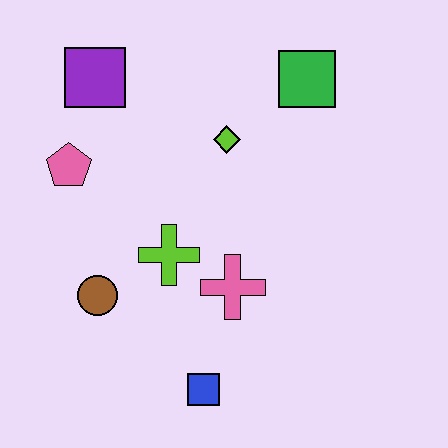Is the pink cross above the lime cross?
No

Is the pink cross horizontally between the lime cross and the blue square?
No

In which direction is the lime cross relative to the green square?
The lime cross is below the green square.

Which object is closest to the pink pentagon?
The purple square is closest to the pink pentagon.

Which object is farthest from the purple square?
The blue square is farthest from the purple square.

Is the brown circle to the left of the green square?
Yes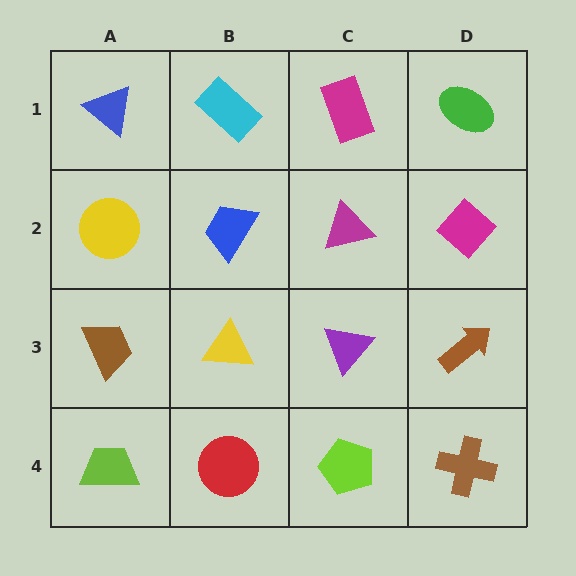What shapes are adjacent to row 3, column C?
A magenta triangle (row 2, column C), a lime pentagon (row 4, column C), a yellow triangle (row 3, column B), a brown arrow (row 3, column D).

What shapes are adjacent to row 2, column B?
A cyan rectangle (row 1, column B), a yellow triangle (row 3, column B), a yellow circle (row 2, column A), a magenta triangle (row 2, column C).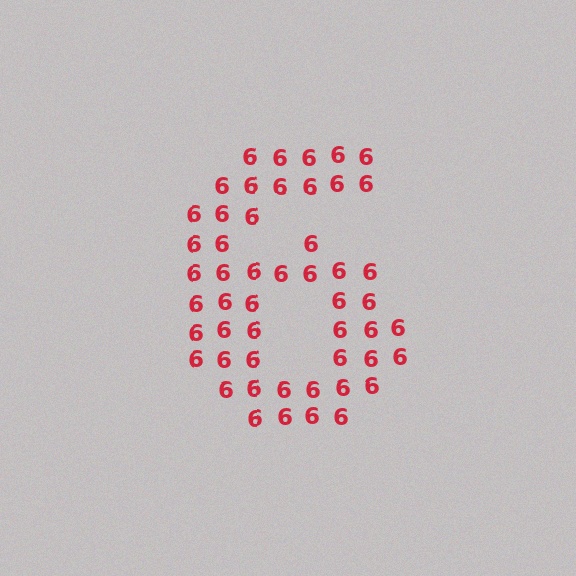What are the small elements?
The small elements are digit 6's.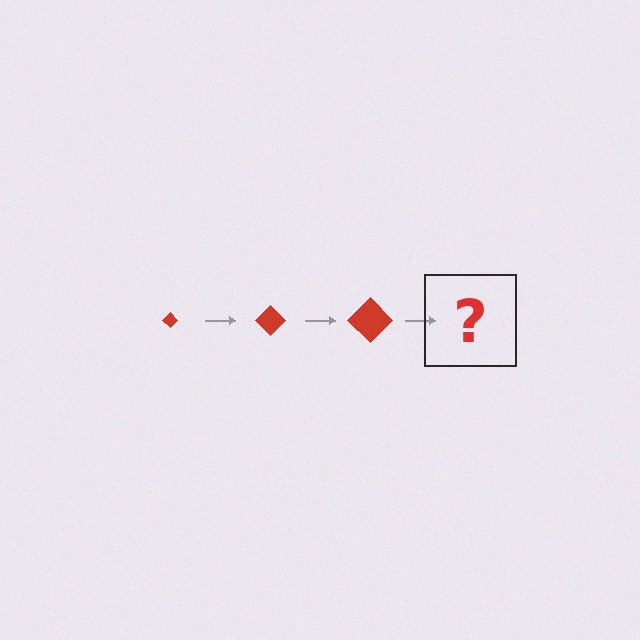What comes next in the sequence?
The next element should be a red diamond, larger than the previous one.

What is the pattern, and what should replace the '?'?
The pattern is that the diamond gets progressively larger each step. The '?' should be a red diamond, larger than the previous one.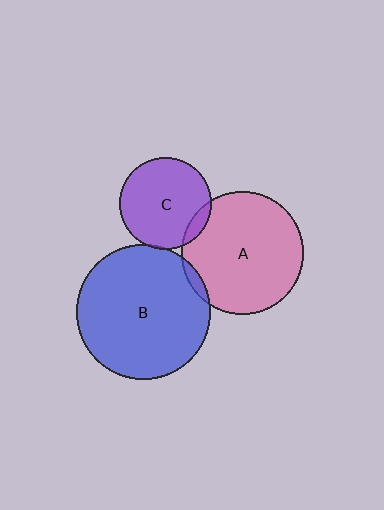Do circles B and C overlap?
Yes.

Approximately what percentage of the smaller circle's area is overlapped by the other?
Approximately 5%.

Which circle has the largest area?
Circle B (blue).